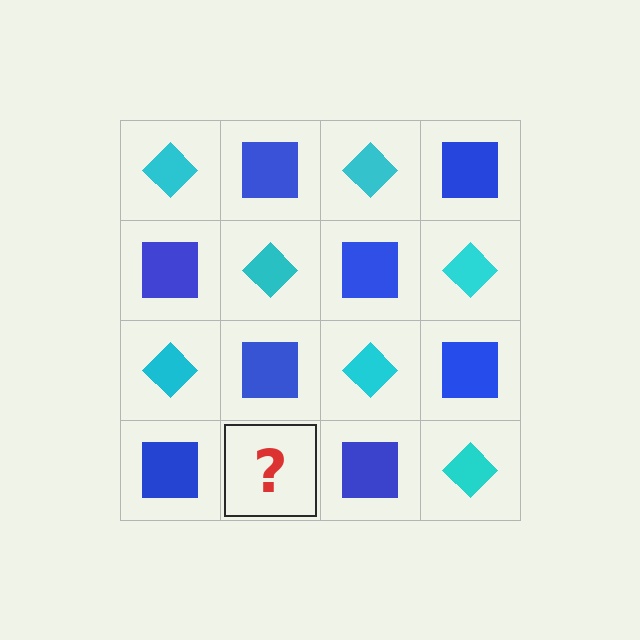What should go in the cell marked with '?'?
The missing cell should contain a cyan diamond.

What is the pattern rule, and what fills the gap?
The rule is that it alternates cyan diamond and blue square in a checkerboard pattern. The gap should be filled with a cyan diamond.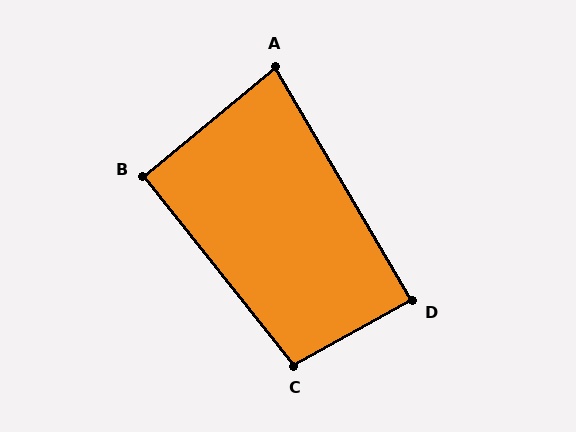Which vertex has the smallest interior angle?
A, at approximately 81 degrees.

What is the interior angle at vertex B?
Approximately 91 degrees (approximately right).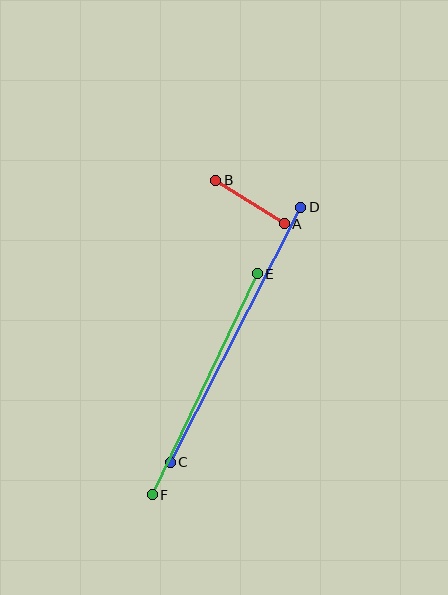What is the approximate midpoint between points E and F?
The midpoint is at approximately (205, 384) pixels.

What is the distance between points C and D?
The distance is approximately 286 pixels.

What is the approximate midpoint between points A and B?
The midpoint is at approximately (250, 202) pixels.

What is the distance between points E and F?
The distance is approximately 245 pixels.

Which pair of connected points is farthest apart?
Points C and D are farthest apart.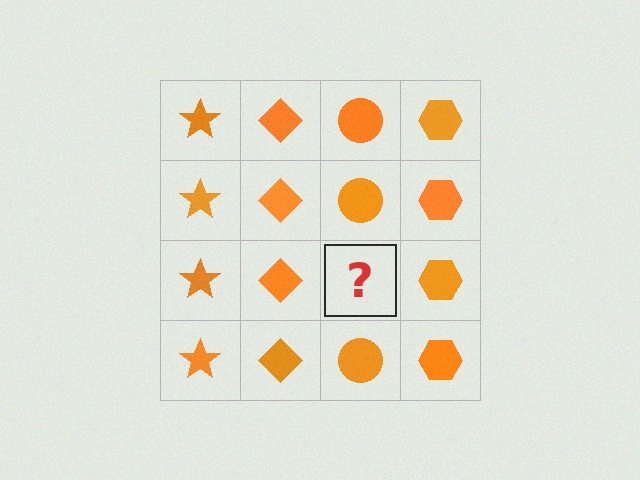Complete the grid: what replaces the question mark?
The question mark should be replaced with an orange circle.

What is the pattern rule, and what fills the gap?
The rule is that each column has a consistent shape. The gap should be filled with an orange circle.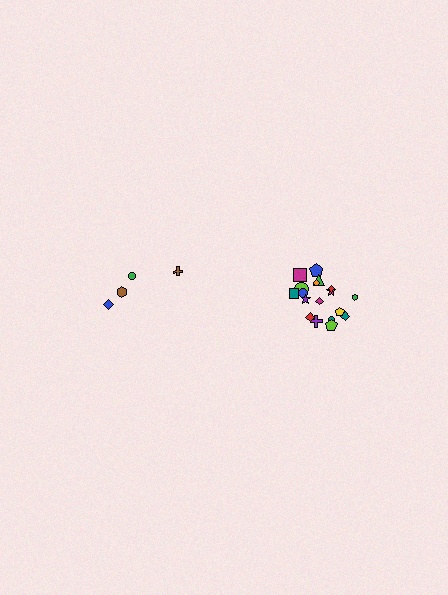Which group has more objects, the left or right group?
The right group.